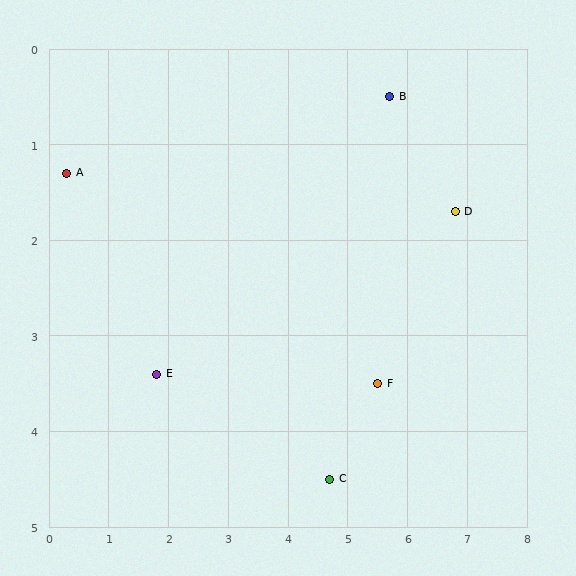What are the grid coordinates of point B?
Point B is at approximately (5.7, 0.5).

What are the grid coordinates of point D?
Point D is at approximately (6.8, 1.7).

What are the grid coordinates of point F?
Point F is at approximately (5.5, 3.5).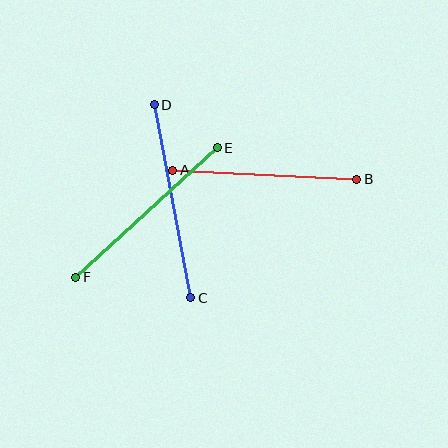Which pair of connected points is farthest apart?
Points C and D are farthest apart.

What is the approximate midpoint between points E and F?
The midpoint is at approximately (147, 212) pixels.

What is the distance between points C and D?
The distance is approximately 196 pixels.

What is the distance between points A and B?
The distance is approximately 184 pixels.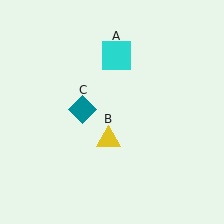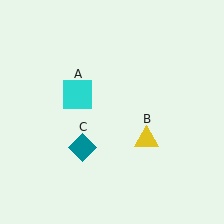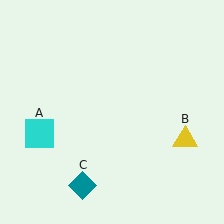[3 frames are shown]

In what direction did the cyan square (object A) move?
The cyan square (object A) moved down and to the left.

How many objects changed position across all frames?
3 objects changed position: cyan square (object A), yellow triangle (object B), teal diamond (object C).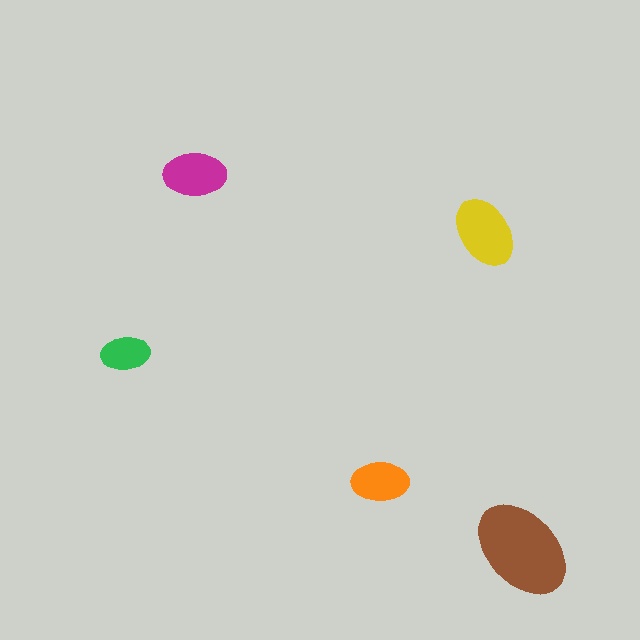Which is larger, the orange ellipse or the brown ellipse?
The brown one.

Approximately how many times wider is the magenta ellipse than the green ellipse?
About 1.5 times wider.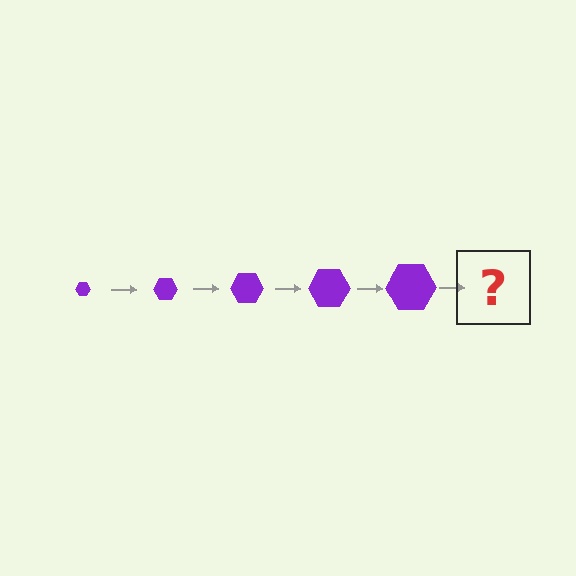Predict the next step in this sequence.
The next step is a purple hexagon, larger than the previous one.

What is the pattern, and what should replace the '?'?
The pattern is that the hexagon gets progressively larger each step. The '?' should be a purple hexagon, larger than the previous one.